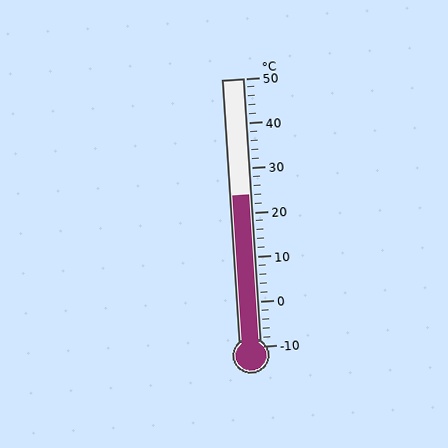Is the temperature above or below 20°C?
The temperature is above 20°C.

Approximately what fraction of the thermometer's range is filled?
The thermometer is filled to approximately 55% of its range.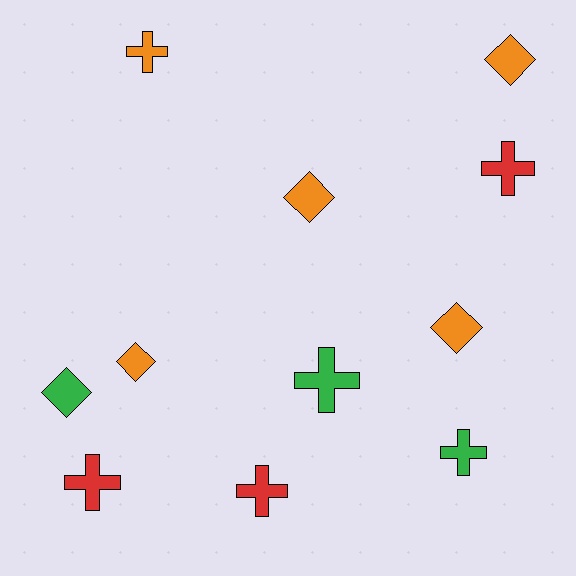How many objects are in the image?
There are 11 objects.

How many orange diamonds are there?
There are 4 orange diamonds.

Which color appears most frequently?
Orange, with 5 objects.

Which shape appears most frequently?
Cross, with 6 objects.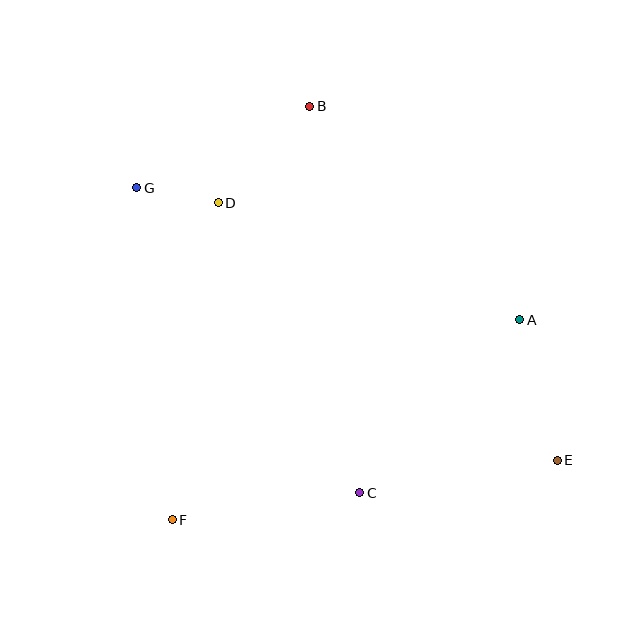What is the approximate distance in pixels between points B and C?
The distance between B and C is approximately 390 pixels.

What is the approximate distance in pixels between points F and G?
The distance between F and G is approximately 334 pixels.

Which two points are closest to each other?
Points D and G are closest to each other.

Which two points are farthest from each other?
Points E and G are farthest from each other.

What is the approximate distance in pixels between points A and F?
The distance between A and F is approximately 401 pixels.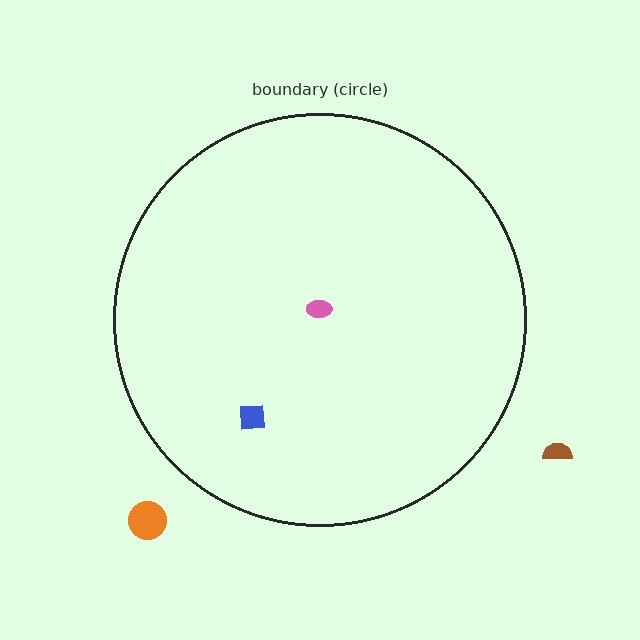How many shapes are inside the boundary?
2 inside, 2 outside.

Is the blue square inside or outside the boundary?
Inside.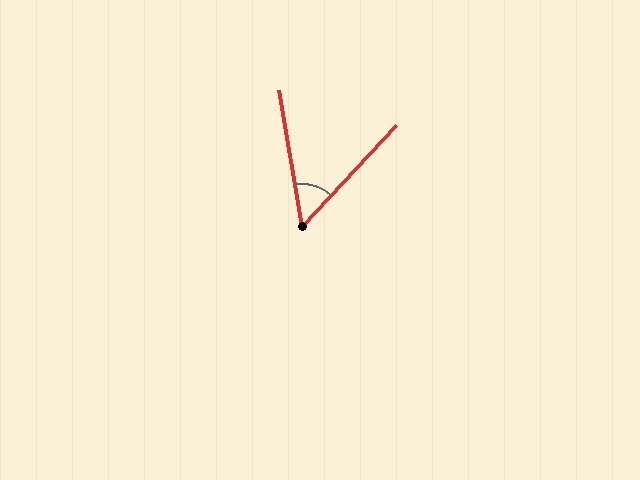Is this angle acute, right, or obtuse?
It is acute.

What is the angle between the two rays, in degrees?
Approximately 52 degrees.